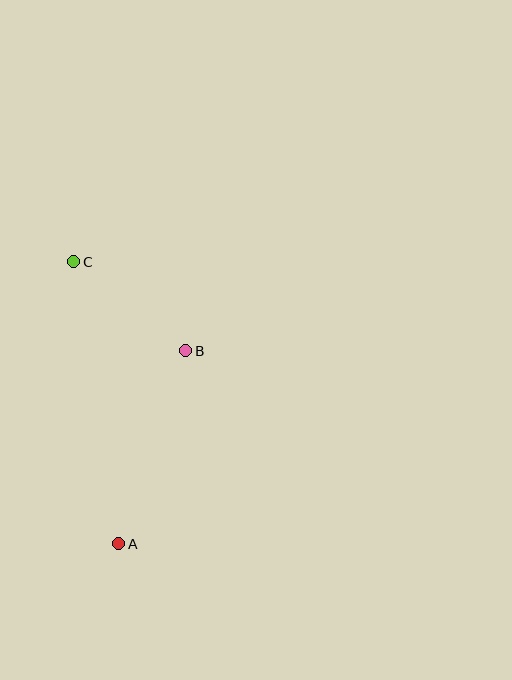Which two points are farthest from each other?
Points A and C are farthest from each other.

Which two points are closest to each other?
Points B and C are closest to each other.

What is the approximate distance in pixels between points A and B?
The distance between A and B is approximately 204 pixels.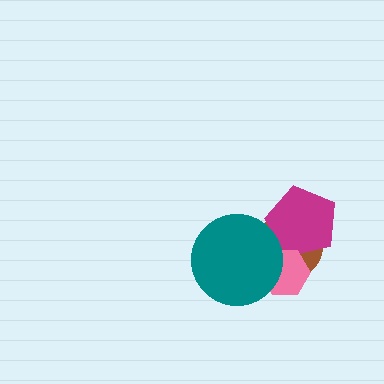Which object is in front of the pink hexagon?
The teal circle is in front of the pink hexagon.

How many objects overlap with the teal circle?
2 objects overlap with the teal circle.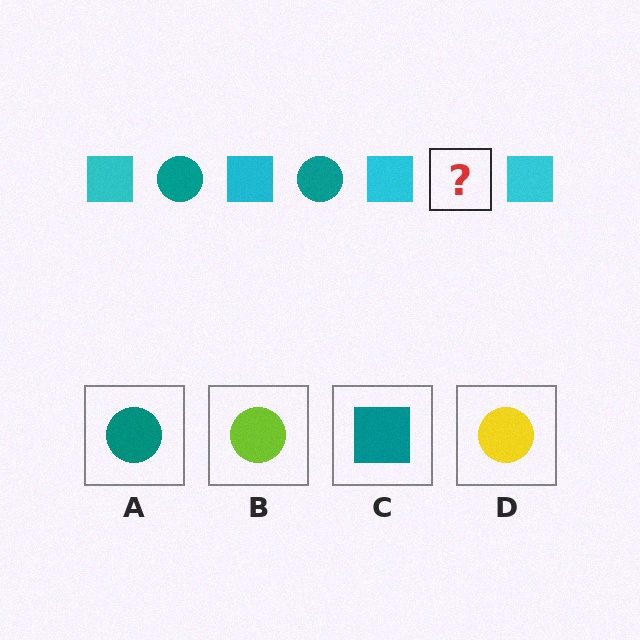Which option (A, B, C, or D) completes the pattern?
A.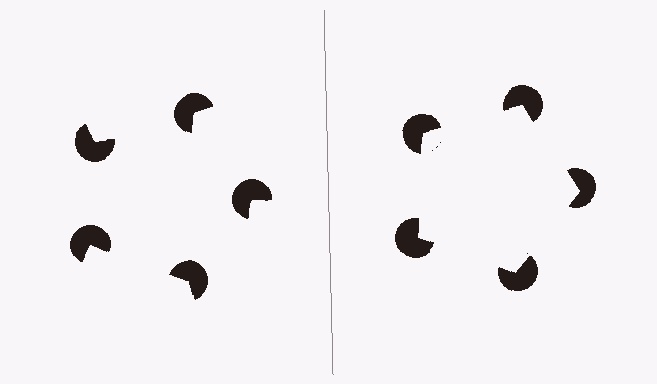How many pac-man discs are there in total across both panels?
10 — 5 on each side.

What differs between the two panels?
The pac-man discs are positioned identically on both sides; only the wedge orientations differ. On the right they align to a pentagon; on the left they are misaligned.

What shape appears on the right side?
An illusory pentagon.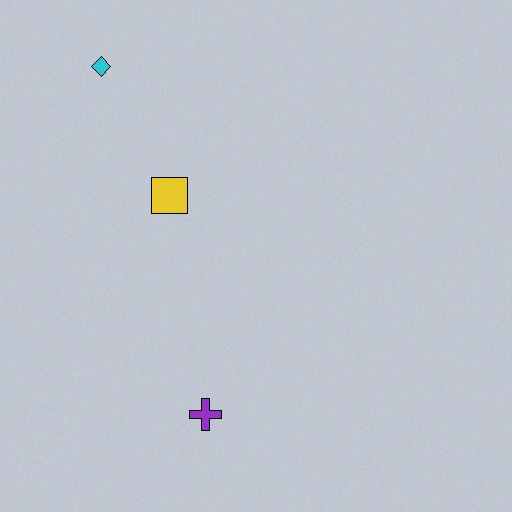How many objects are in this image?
There are 3 objects.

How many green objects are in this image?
There are no green objects.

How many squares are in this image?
There is 1 square.